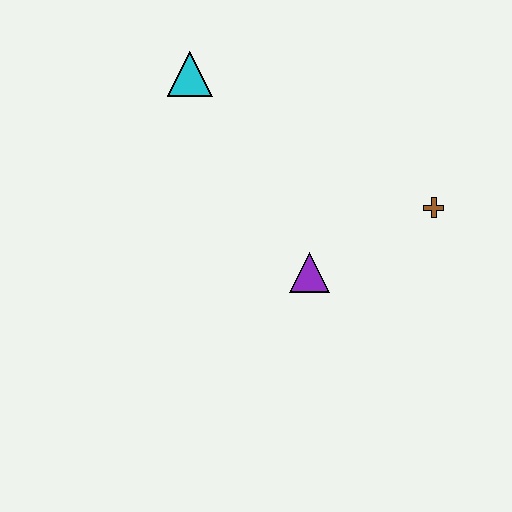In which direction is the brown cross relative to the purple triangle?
The brown cross is to the right of the purple triangle.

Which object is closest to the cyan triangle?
The purple triangle is closest to the cyan triangle.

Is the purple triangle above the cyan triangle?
No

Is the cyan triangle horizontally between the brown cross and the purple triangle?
No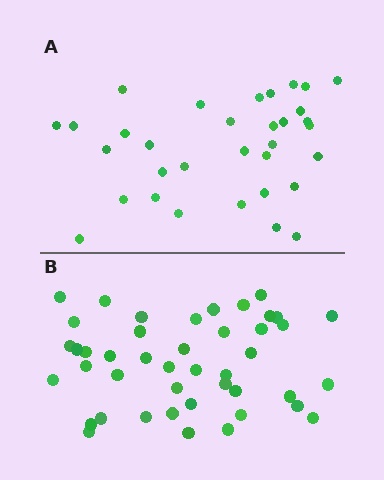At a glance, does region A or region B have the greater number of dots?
Region B (the bottom region) has more dots.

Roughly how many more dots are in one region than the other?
Region B has roughly 12 or so more dots than region A.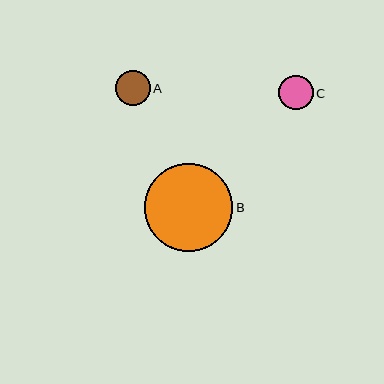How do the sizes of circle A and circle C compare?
Circle A and circle C are approximately the same size.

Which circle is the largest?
Circle B is the largest with a size of approximately 88 pixels.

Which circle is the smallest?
Circle C is the smallest with a size of approximately 34 pixels.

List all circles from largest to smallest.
From largest to smallest: B, A, C.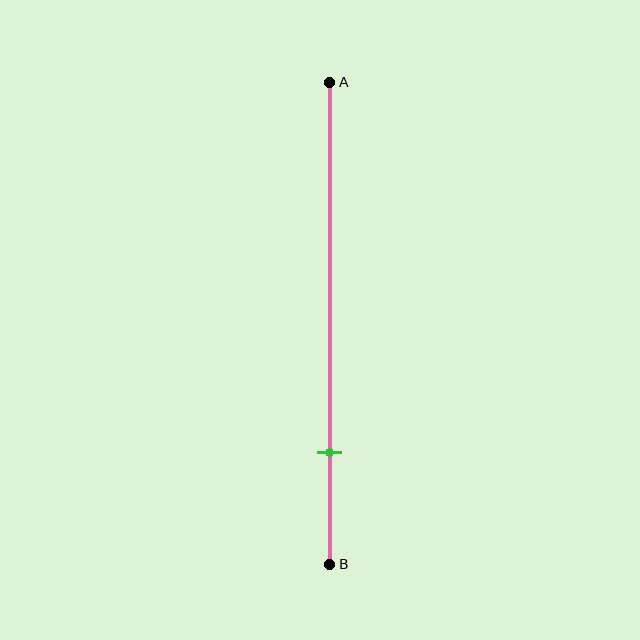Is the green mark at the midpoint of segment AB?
No, the mark is at about 75% from A, not at the 50% midpoint.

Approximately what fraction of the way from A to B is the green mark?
The green mark is approximately 75% of the way from A to B.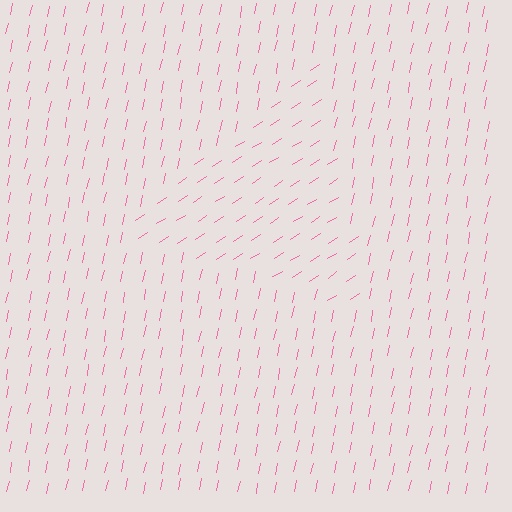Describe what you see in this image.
The image is filled with small pink line segments. A triangle region in the image has lines oriented differently from the surrounding lines, creating a visible texture boundary.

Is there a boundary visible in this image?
Yes, there is a texture boundary formed by a change in line orientation.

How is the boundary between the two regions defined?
The boundary is defined purely by a change in line orientation (approximately 45 degrees difference). All lines are the same color and thickness.